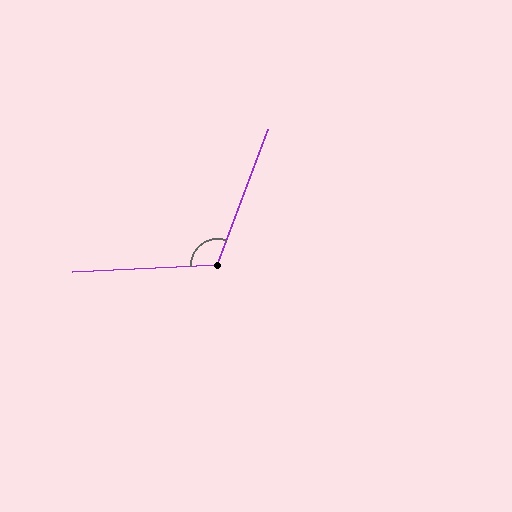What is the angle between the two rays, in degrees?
Approximately 113 degrees.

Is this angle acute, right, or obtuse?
It is obtuse.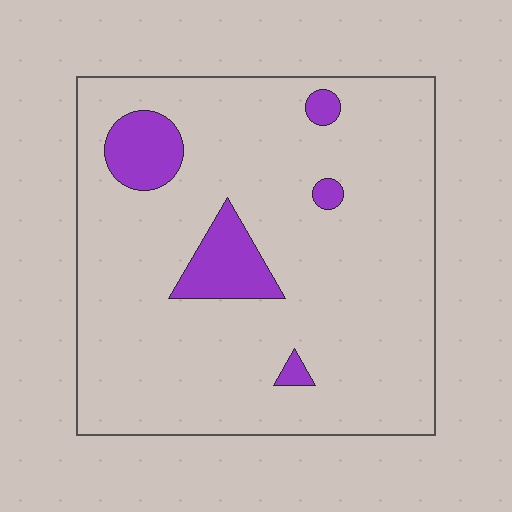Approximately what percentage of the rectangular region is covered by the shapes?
Approximately 10%.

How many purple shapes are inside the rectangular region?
5.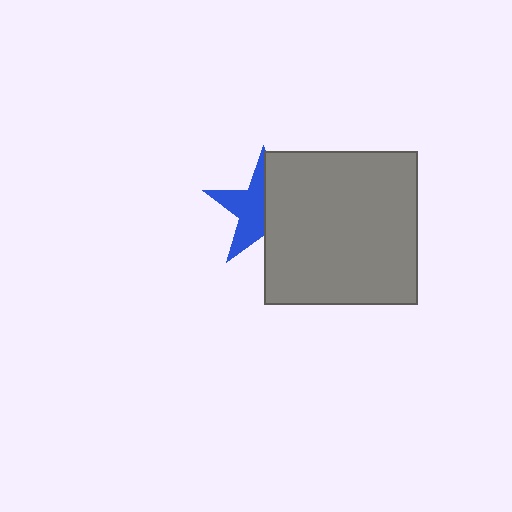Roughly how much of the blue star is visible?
About half of it is visible (roughly 49%).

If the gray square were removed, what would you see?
You would see the complete blue star.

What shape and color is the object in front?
The object in front is a gray square.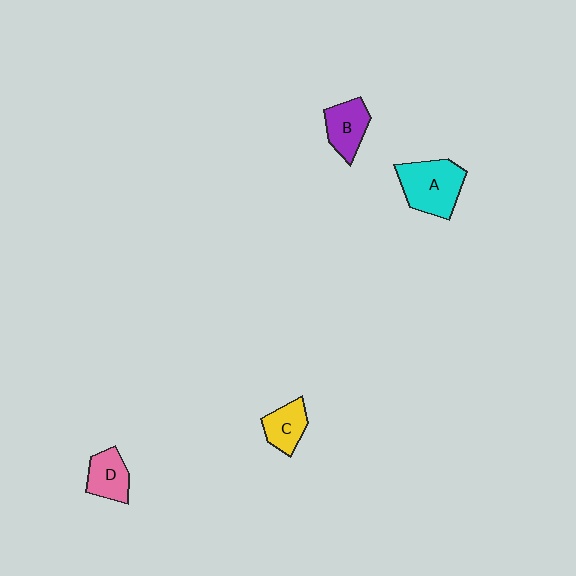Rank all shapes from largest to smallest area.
From largest to smallest: A (cyan), B (purple), D (pink), C (yellow).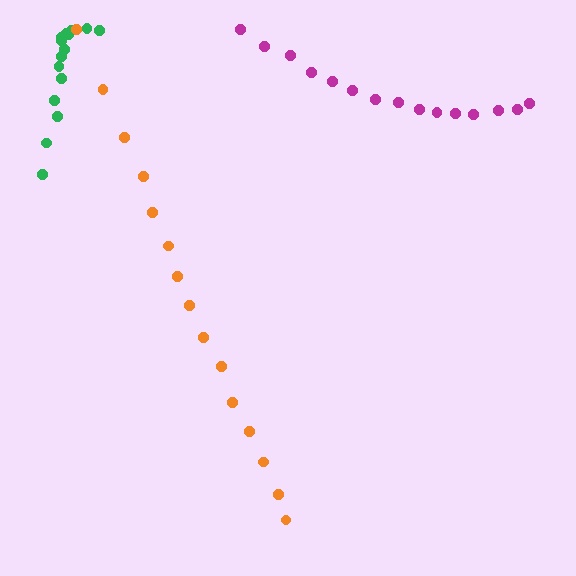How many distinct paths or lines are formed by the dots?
There are 3 distinct paths.